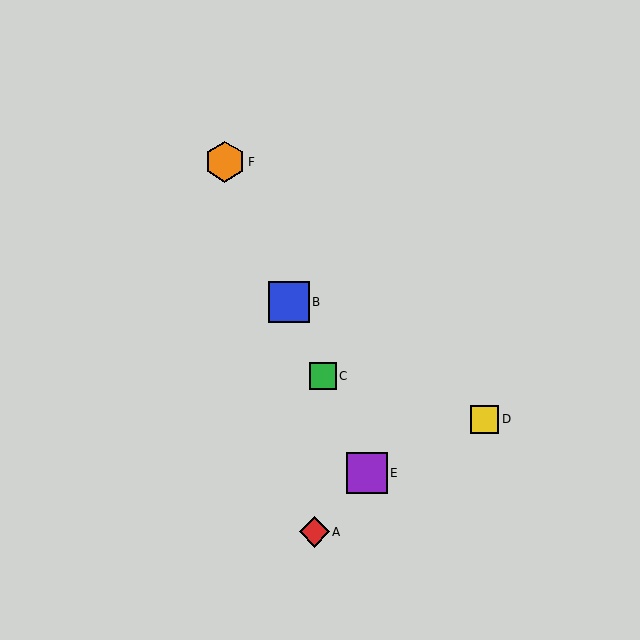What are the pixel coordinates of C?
Object C is at (323, 376).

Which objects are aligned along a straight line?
Objects B, C, E, F are aligned along a straight line.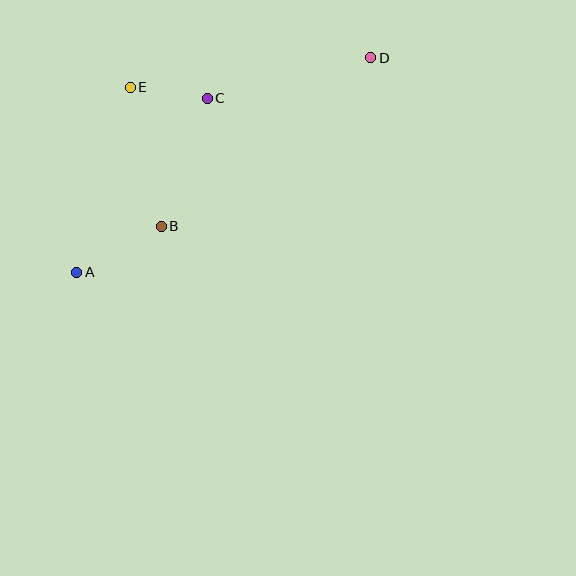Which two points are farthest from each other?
Points A and D are farthest from each other.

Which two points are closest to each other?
Points C and E are closest to each other.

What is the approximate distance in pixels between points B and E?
The distance between B and E is approximately 142 pixels.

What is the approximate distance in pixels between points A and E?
The distance between A and E is approximately 192 pixels.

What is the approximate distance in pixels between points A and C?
The distance between A and C is approximately 217 pixels.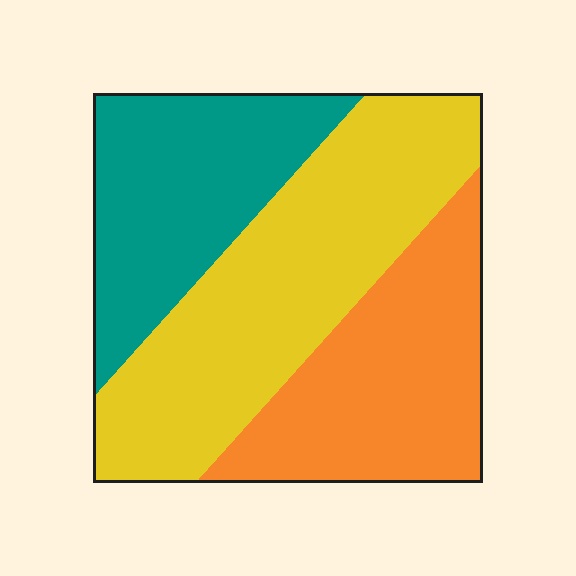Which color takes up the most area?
Yellow, at roughly 40%.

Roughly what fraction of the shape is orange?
Orange covers around 30% of the shape.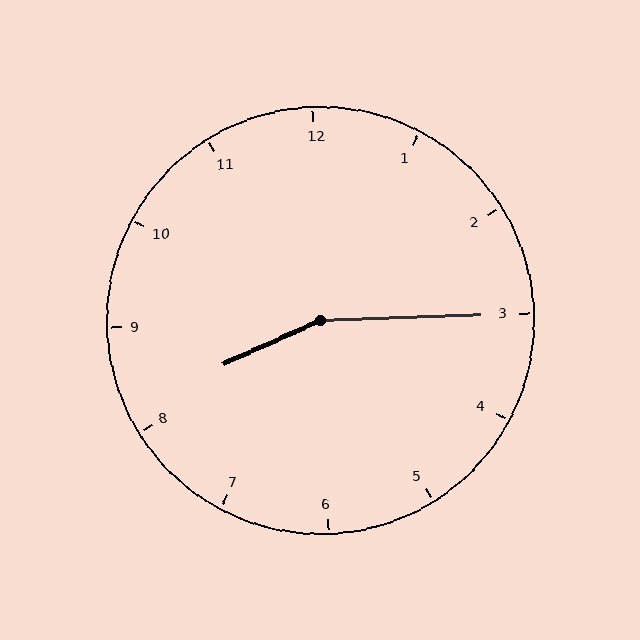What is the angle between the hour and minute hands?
Approximately 158 degrees.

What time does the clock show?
8:15.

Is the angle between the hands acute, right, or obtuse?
It is obtuse.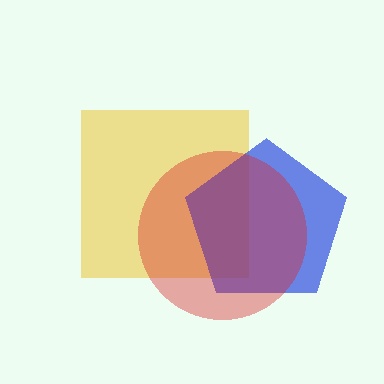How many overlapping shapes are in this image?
There are 3 overlapping shapes in the image.